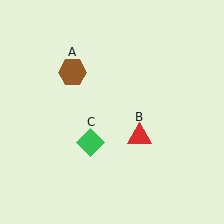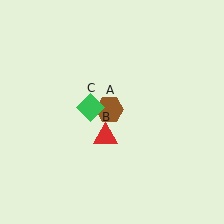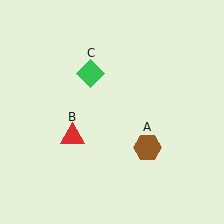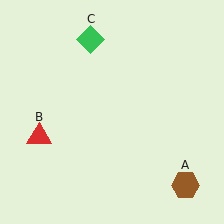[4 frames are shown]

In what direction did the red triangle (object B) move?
The red triangle (object B) moved left.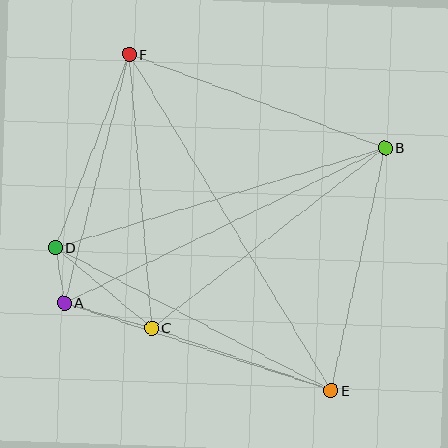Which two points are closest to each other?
Points A and D are closest to each other.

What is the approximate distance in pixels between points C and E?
The distance between C and E is approximately 190 pixels.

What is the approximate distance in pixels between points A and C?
The distance between A and C is approximately 91 pixels.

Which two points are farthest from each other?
Points E and F are farthest from each other.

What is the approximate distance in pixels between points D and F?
The distance between D and F is approximately 207 pixels.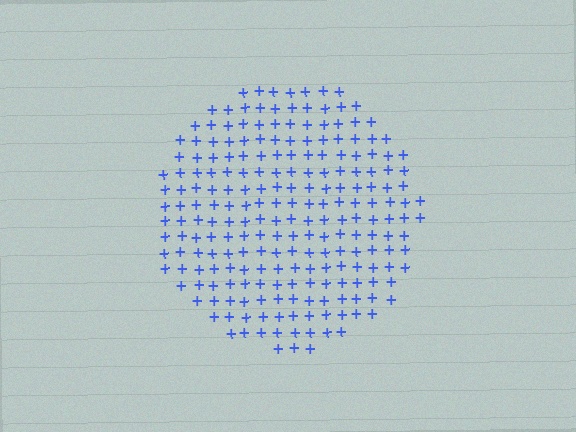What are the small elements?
The small elements are plus signs.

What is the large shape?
The large shape is a circle.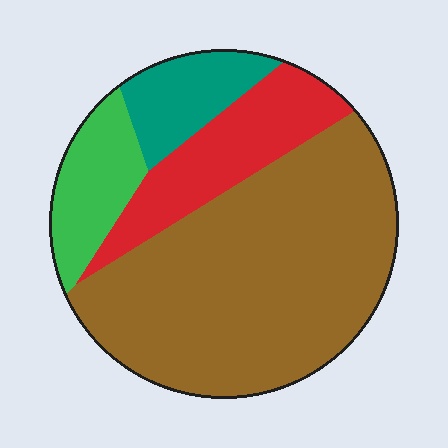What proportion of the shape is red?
Red covers around 20% of the shape.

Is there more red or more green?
Red.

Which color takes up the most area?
Brown, at roughly 60%.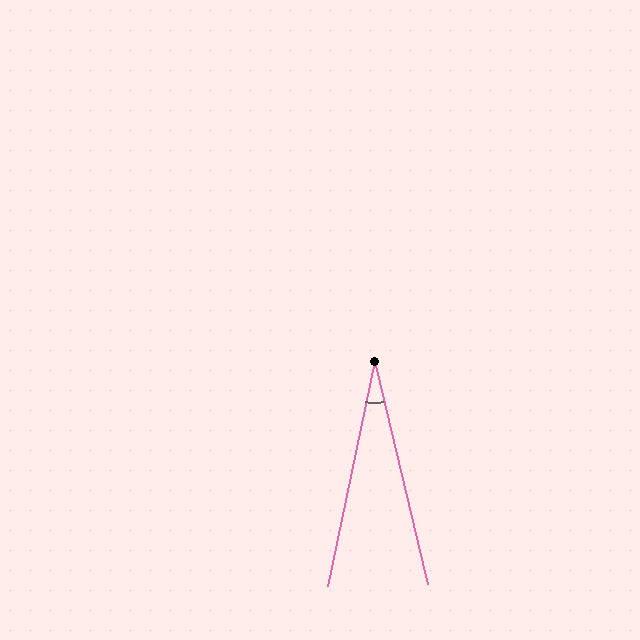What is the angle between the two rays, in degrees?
Approximately 25 degrees.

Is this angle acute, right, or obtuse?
It is acute.